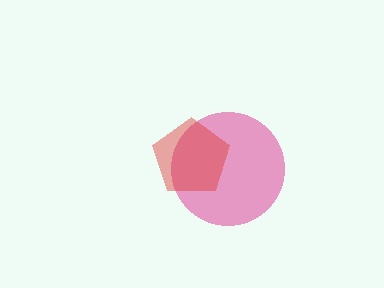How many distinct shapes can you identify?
There are 2 distinct shapes: a pink circle, a red pentagon.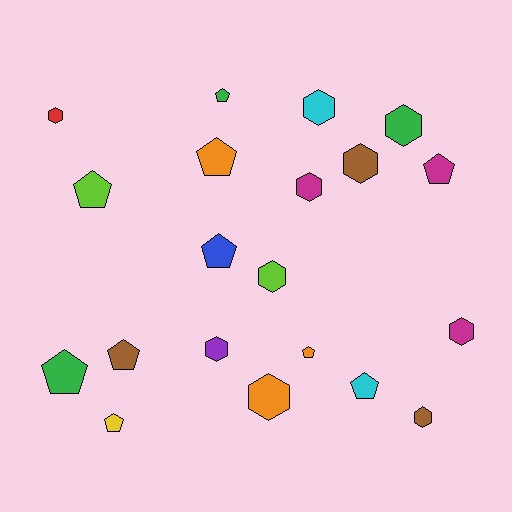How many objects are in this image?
There are 20 objects.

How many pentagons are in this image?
There are 10 pentagons.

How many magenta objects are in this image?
There are 3 magenta objects.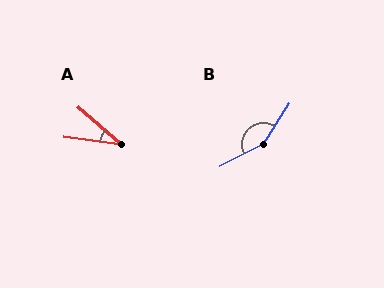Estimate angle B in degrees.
Approximately 149 degrees.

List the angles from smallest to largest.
A (33°), B (149°).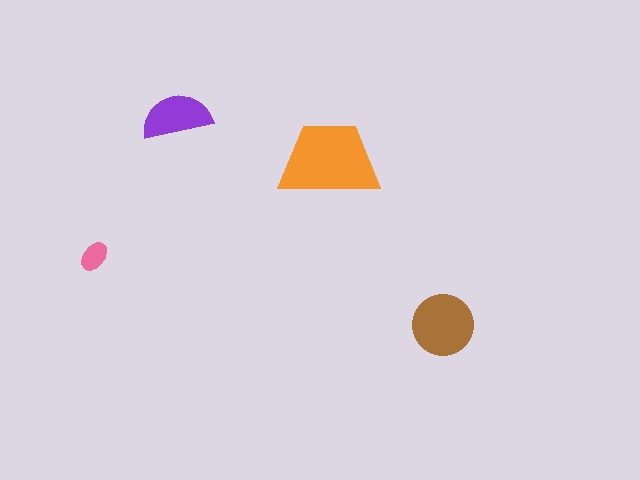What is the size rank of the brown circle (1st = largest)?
2nd.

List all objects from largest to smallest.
The orange trapezoid, the brown circle, the purple semicircle, the pink ellipse.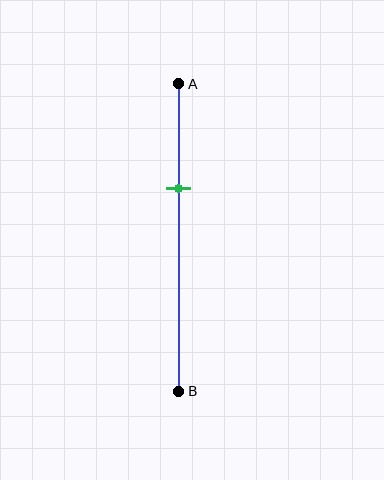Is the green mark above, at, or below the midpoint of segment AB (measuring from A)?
The green mark is above the midpoint of segment AB.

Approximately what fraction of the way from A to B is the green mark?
The green mark is approximately 35% of the way from A to B.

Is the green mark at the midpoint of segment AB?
No, the mark is at about 35% from A, not at the 50% midpoint.